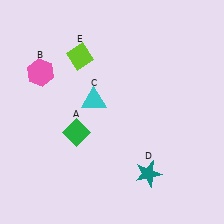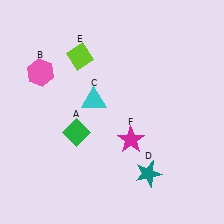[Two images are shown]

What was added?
A magenta star (F) was added in Image 2.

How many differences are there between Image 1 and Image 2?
There is 1 difference between the two images.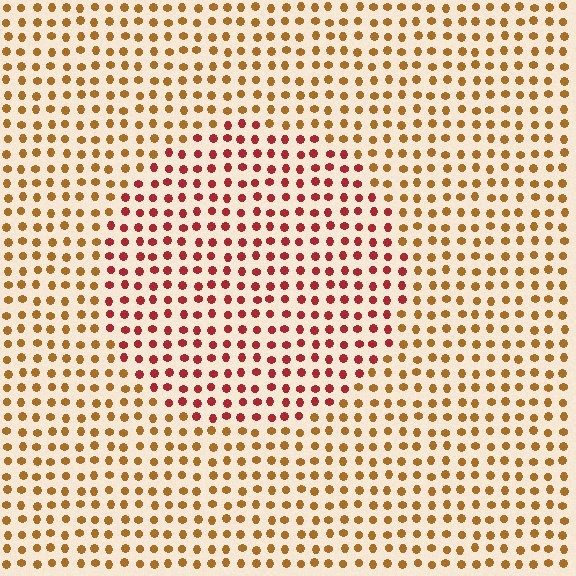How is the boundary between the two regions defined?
The boundary is defined purely by a slight shift in hue (about 38 degrees). Spacing, size, and orientation are identical on both sides.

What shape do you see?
I see a circle.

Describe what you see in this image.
The image is filled with small brown elements in a uniform arrangement. A circle-shaped region is visible where the elements are tinted to a slightly different hue, forming a subtle color boundary.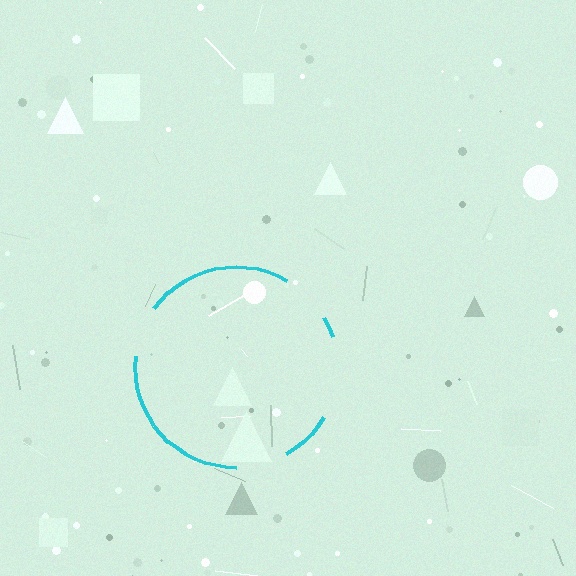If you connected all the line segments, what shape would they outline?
They would outline a circle.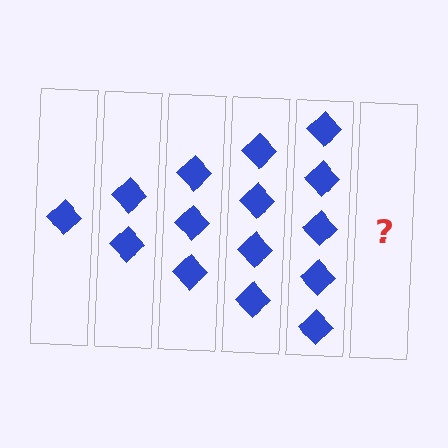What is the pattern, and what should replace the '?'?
The pattern is that each step adds one more diamond. The '?' should be 6 diamonds.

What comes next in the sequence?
The next element should be 6 diamonds.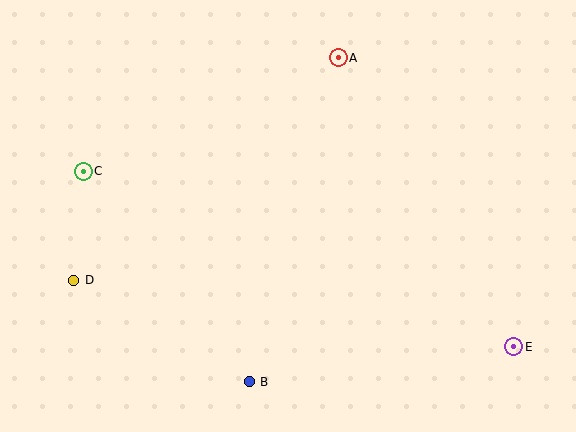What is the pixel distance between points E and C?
The distance between E and C is 465 pixels.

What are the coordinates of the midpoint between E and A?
The midpoint between E and A is at (426, 202).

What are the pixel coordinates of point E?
Point E is at (514, 347).